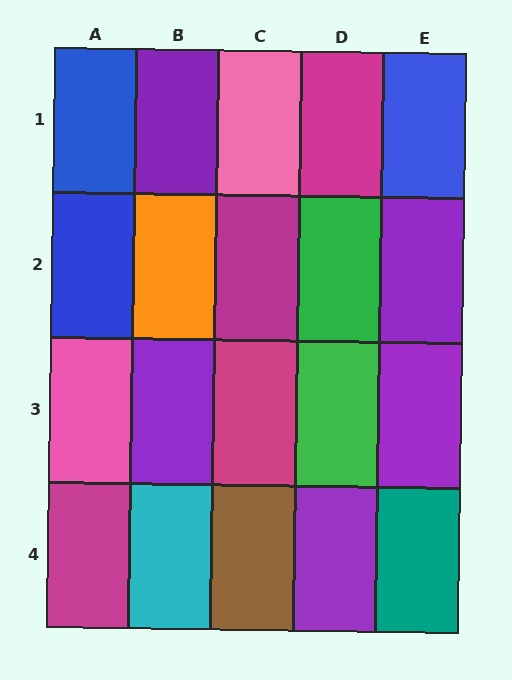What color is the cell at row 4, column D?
Purple.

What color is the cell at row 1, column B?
Purple.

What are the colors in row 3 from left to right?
Pink, purple, magenta, green, purple.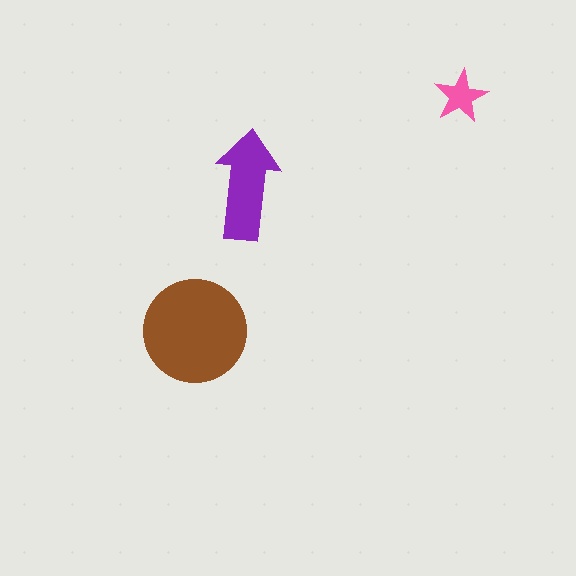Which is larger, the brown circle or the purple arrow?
The brown circle.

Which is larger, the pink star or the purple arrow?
The purple arrow.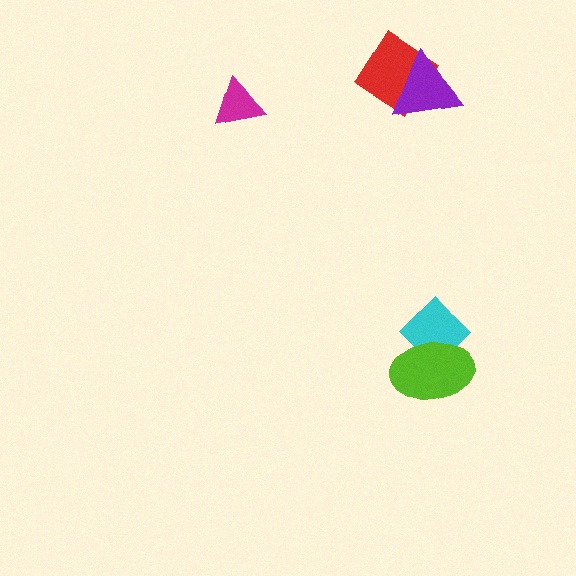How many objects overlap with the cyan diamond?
1 object overlaps with the cyan diamond.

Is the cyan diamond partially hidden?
Yes, it is partially covered by another shape.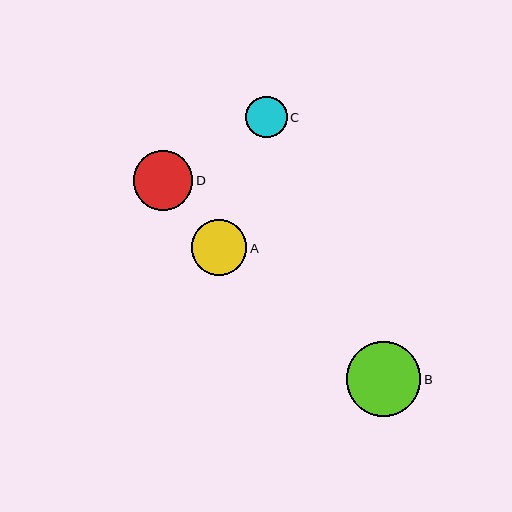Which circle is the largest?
Circle B is the largest with a size of approximately 74 pixels.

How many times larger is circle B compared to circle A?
Circle B is approximately 1.3 times the size of circle A.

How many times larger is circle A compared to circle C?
Circle A is approximately 1.4 times the size of circle C.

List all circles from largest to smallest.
From largest to smallest: B, D, A, C.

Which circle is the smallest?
Circle C is the smallest with a size of approximately 41 pixels.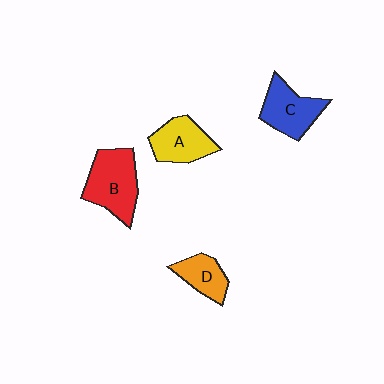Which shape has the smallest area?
Shape D (orange).